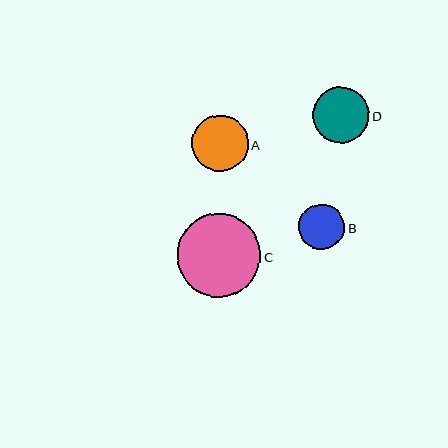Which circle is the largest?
Circle C is the largest with a size of approximately 83 pixels.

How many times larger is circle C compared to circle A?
Circle C is approximately 1.5 times the size of circle A.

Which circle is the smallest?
Circle B is the smallest with a size of approximately 46 pixels.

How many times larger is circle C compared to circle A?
Circle C is approximately 1.5 times the size of circle A.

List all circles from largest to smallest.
From largest to smallest: C, A, D, B.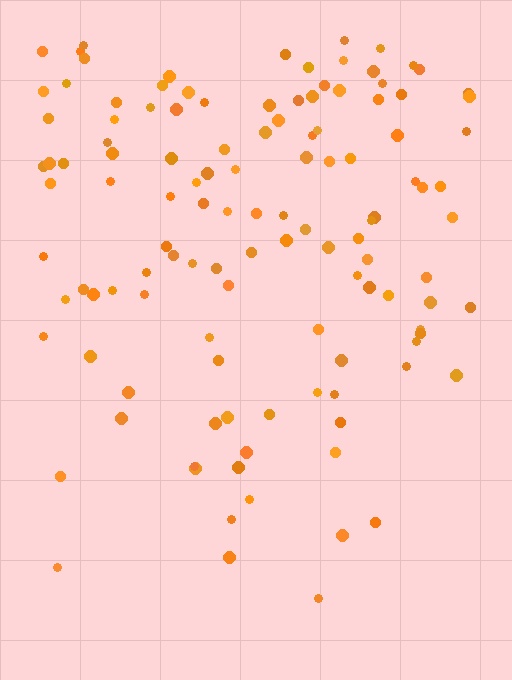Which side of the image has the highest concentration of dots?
The top.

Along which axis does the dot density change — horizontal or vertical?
Vertical.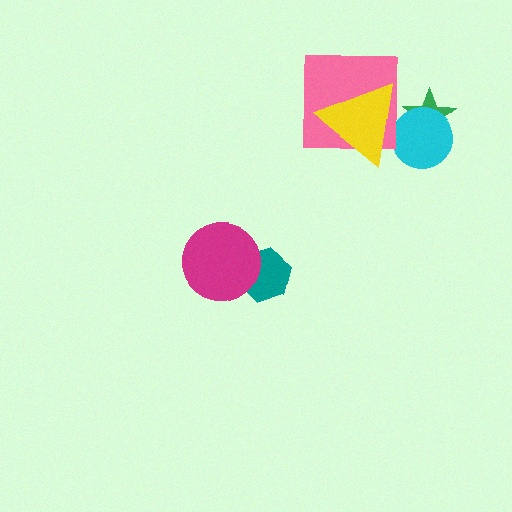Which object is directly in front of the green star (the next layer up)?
The cyan circle is directly in front of the green star.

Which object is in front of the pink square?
The yellow triangle is in front of the pink square.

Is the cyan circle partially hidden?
Yes, it is partially covered by another shape.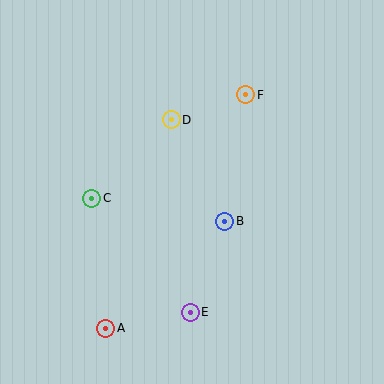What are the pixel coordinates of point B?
Point B is at (225, 221).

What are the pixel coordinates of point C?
Point C is at (92, 198).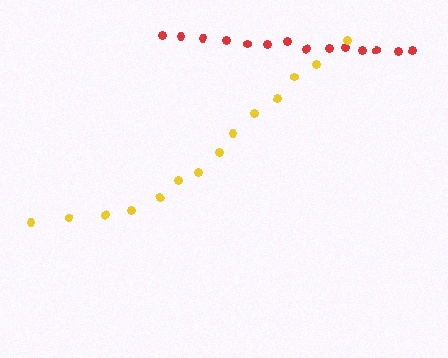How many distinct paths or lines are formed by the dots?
There are 2 distinct paths.